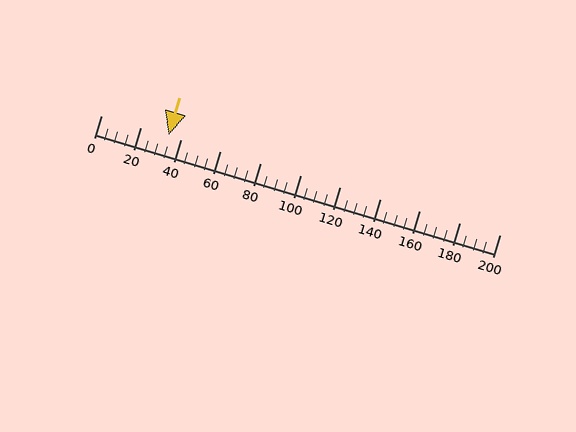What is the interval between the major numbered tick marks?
The major tick marks are spaced 20 units apart.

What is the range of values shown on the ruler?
The ruler shows values from 0 to 200.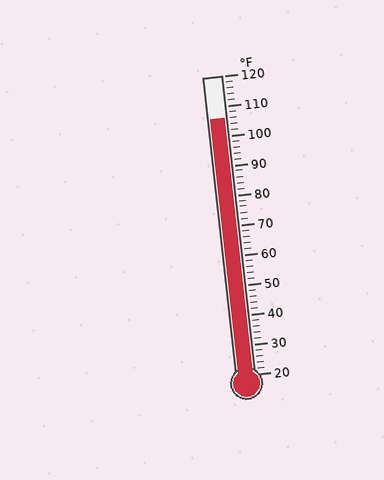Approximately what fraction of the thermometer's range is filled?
The thermometer is filled to approximately 85% of its range.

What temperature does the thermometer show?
The thermometer shows approximately 106°F.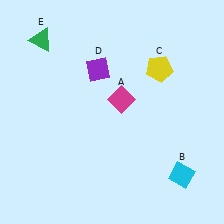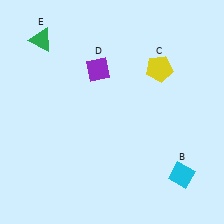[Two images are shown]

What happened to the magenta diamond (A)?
The magenta diamond (A) was removed in Image 2. It was in the top-right area of Image 1.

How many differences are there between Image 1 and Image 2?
There is 1 difference between the two images.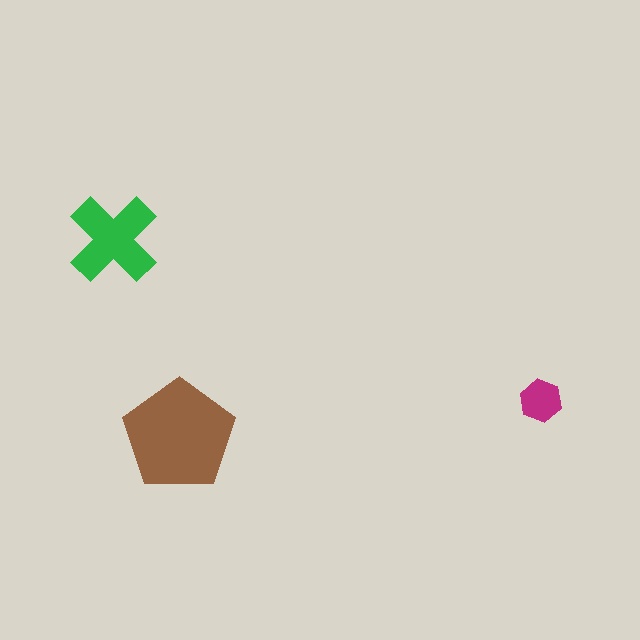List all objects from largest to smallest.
The brown pentagon, the green cross, the magenta hexagon.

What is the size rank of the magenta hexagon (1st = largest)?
3rd.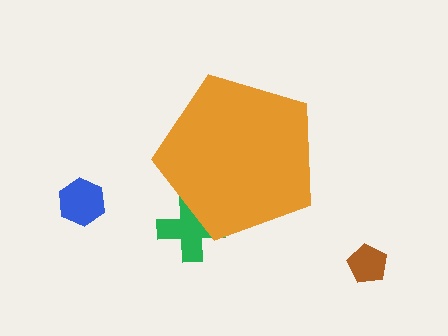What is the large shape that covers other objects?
An orange pentagon.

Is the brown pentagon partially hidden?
No, the brown pentagon is fully visible.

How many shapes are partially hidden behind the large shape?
1 shape is partially hidden.